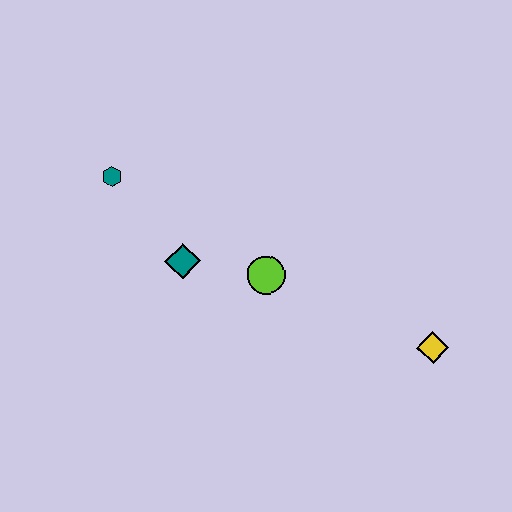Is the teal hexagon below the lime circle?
No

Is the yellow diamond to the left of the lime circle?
No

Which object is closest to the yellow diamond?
The lime circle is closest to the yellow diamond.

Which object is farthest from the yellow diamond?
The teal hexagon is farthest from the yellow diamond.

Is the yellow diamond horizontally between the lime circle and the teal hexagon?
No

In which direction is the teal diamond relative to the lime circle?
The teal diamond is to the left of the lime circle.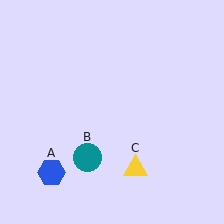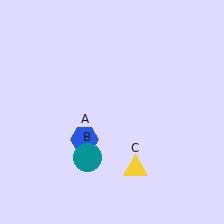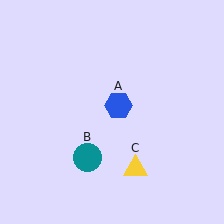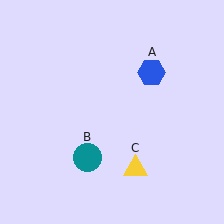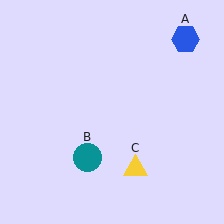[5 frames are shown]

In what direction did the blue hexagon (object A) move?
The blue hexagon (object A) moved up and to the right.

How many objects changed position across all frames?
1 object changed position: blue hexagon (object A).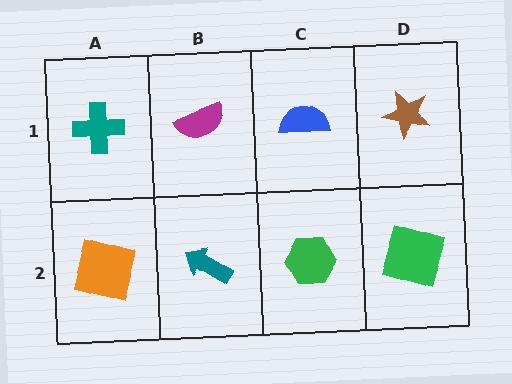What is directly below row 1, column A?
An orange square.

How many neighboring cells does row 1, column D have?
2.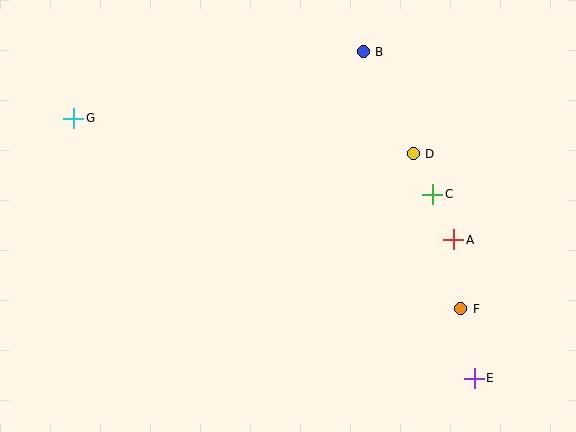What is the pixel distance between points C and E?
The distance between C and E is 189 pixels.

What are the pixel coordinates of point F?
Point F is at (461, 309).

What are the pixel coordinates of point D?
Point D is at (413, 154).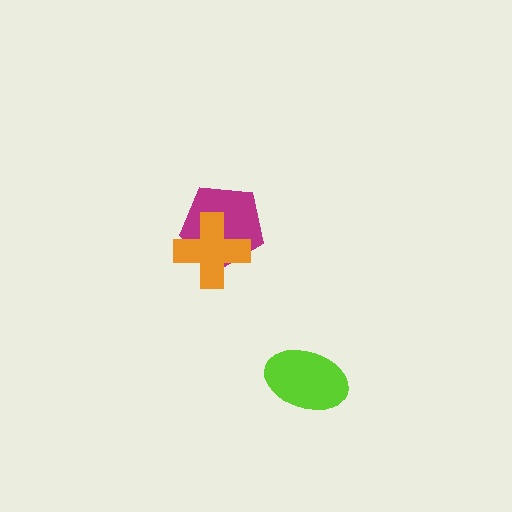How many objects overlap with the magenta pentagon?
1 object overlaps with the magenta pentagon.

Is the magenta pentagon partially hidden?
Yes, it is partially covered by another shape.